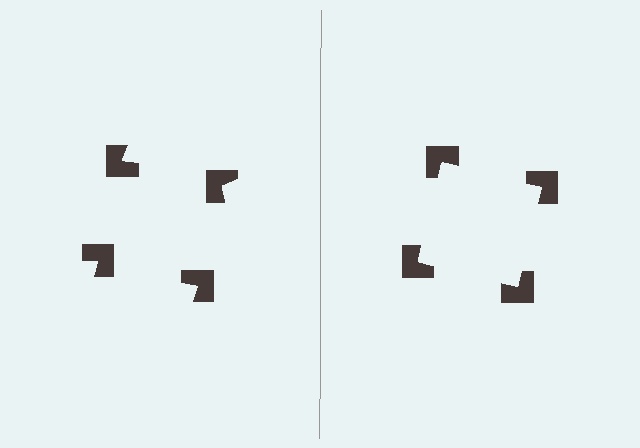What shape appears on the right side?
An illusory square.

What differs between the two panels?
The notched squares are positioned identically on both sides; only the wedge orientations differ. On the right they align to a square; on the left they are misaligned.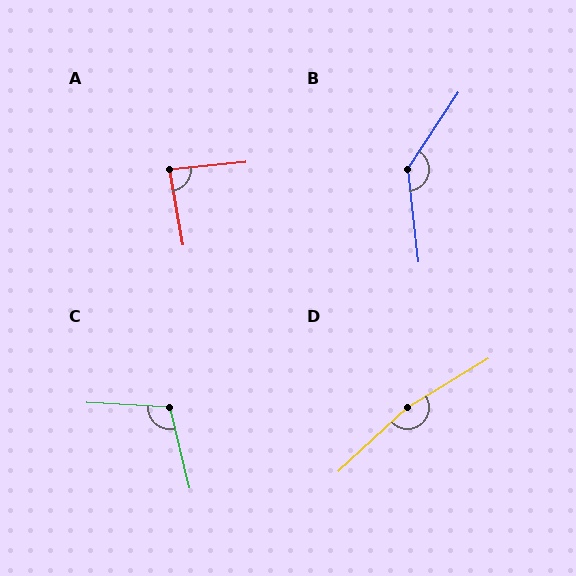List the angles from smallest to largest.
A (86°), C (107°), B (140°), D (168°).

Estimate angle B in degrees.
Approximately 140 degrees.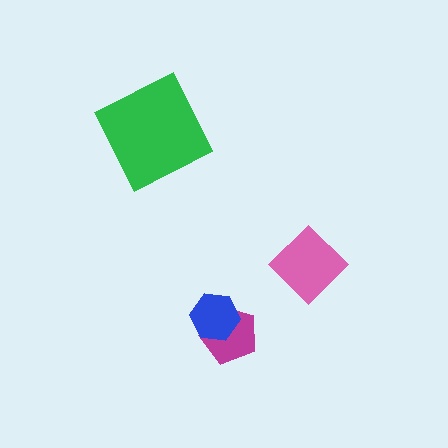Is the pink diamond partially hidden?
No, no other shape covers it.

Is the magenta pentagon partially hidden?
Yes, it is partially covered by another shape.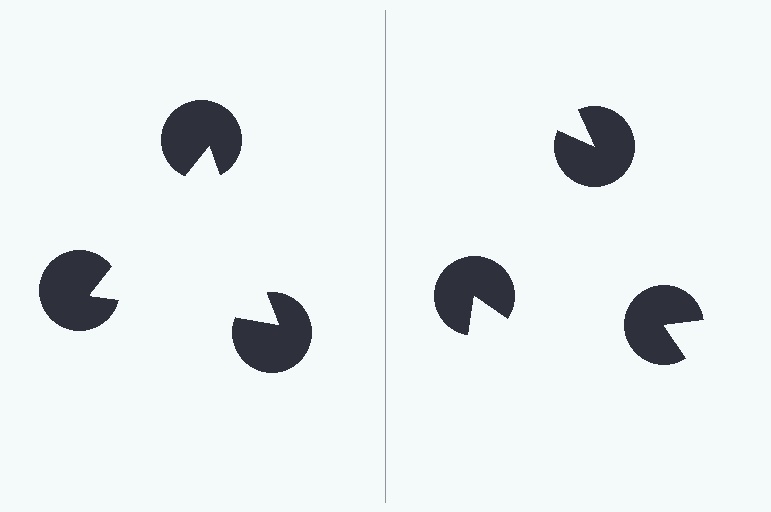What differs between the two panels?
The pac-man discs are positioned identically on both sides; only the wedge orientations differ. On the left they align to a triangle; on the right they are misaligned.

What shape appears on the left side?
An illusory triangle.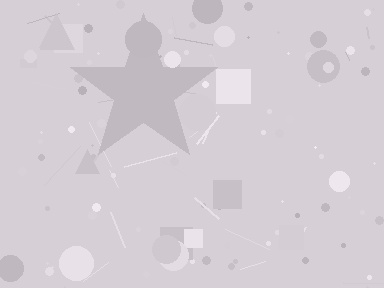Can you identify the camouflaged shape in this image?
The camouflaged shape is a star.